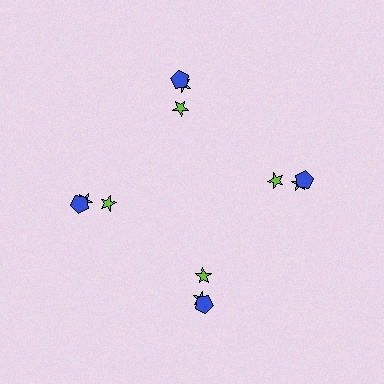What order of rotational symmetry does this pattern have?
This pattern has 4-fold rotational symmetry.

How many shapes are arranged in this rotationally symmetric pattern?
There are 12 shapes, arranged in 4 groups of 3.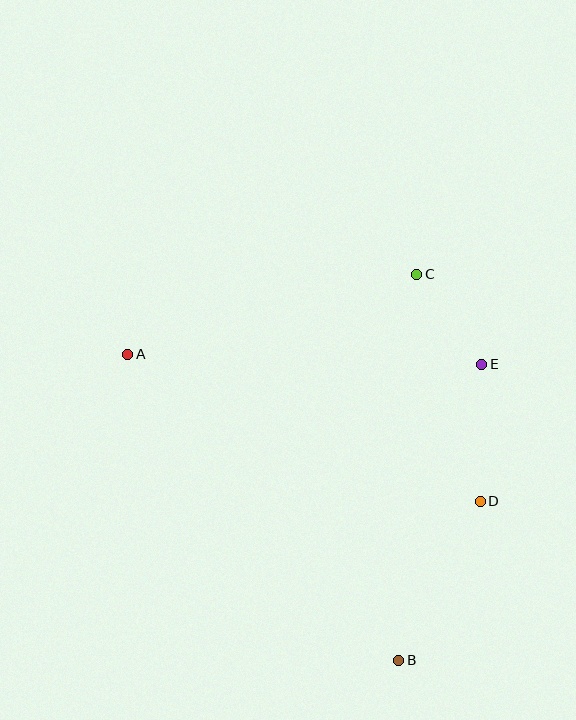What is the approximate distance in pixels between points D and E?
The distance between D and E is approximately 137 pixels.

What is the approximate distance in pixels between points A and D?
The distance between A and D is approximately 382 pixels.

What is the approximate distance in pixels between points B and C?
The distance between B and C is approximately 386 pixels.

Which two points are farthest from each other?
Points A and B are farthest from each other.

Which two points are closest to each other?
Points C and E are closest to each other.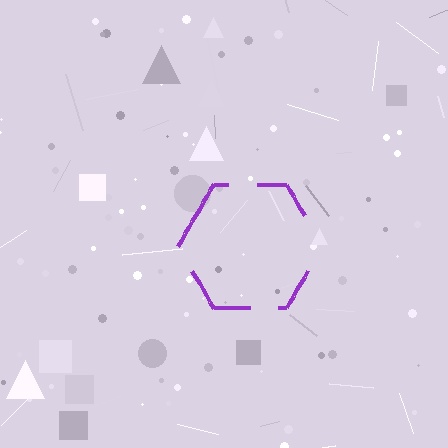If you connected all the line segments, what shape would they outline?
They would outline a hexagon.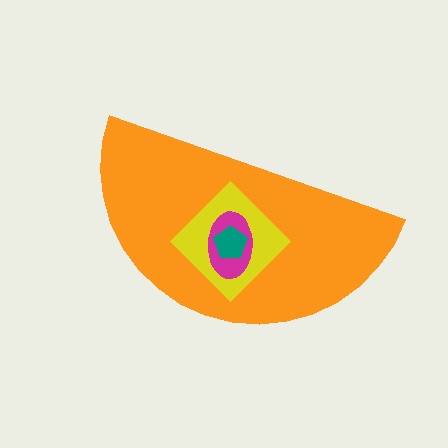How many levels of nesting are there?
4.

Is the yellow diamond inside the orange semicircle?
Yes.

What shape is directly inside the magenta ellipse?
The teal pentagon.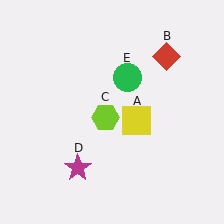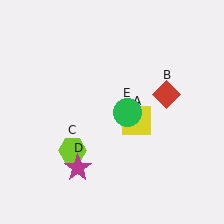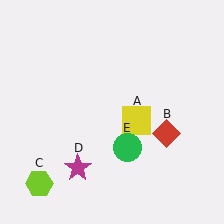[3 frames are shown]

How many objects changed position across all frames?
3 objects changed position: red diamond (object B), lime hexagon (object C), green circle (object E).